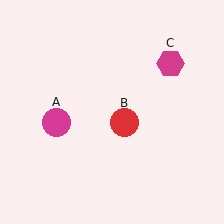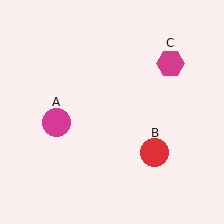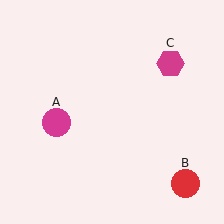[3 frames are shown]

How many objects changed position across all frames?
1 object changed position: red circle (object B).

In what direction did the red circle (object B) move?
The red circle (object B) moved down and to the right.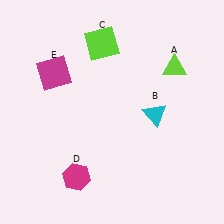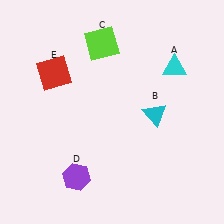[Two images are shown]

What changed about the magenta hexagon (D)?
In Image 1, D is magenta. In Image 2, it changed to purple.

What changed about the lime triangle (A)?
In Image 1, A is lime. In Image 2, it changed to cyan.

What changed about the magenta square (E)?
In Image 1, E is magenta. In Image 2, it changed to red.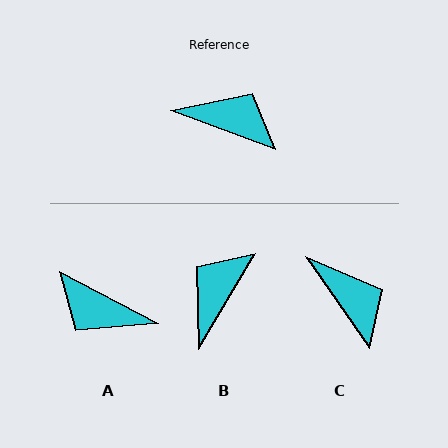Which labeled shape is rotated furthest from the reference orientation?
A, about 173 degrees away.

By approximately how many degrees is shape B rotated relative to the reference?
Approximately 80 degrees counter-clockwise.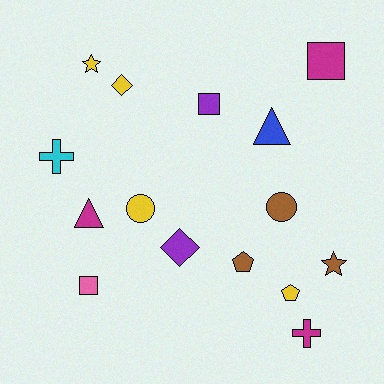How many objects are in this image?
There are 15 objects.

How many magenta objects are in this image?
There are 3 magenta objects.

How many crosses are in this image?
There are 2 crosses.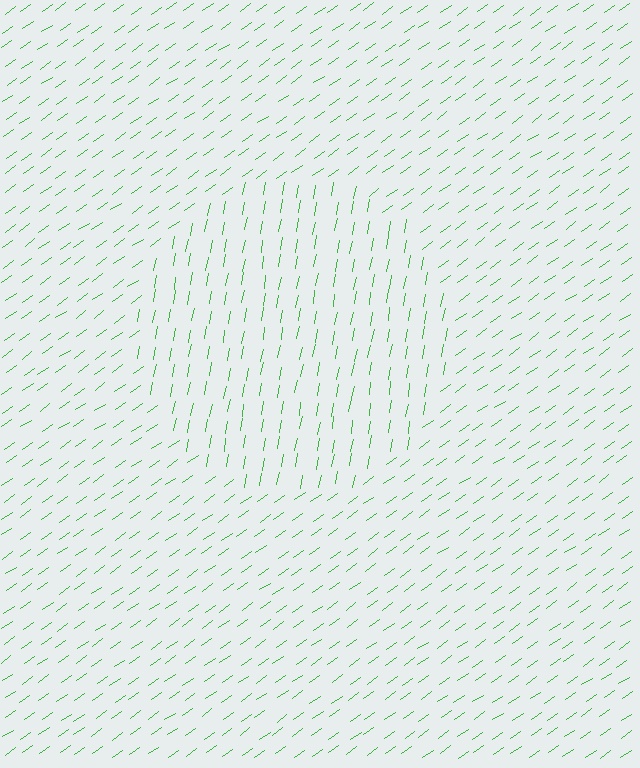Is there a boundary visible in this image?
Yes, there is a texture boundary formed by a change in line orientation.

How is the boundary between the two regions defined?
The boundary is defined purely by a change in line orientation (approximately 45 degrees difference). All lines are the same color and thickness.